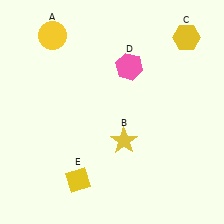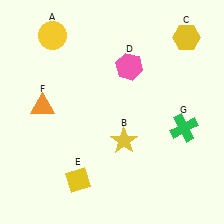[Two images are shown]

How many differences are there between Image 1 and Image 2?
There are 2 differences between the two images.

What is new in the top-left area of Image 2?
An orange triangle (F) was added in the top-left area of Image 2.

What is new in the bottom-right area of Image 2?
A green cross (G) was added in the bottom-right area of Image 2.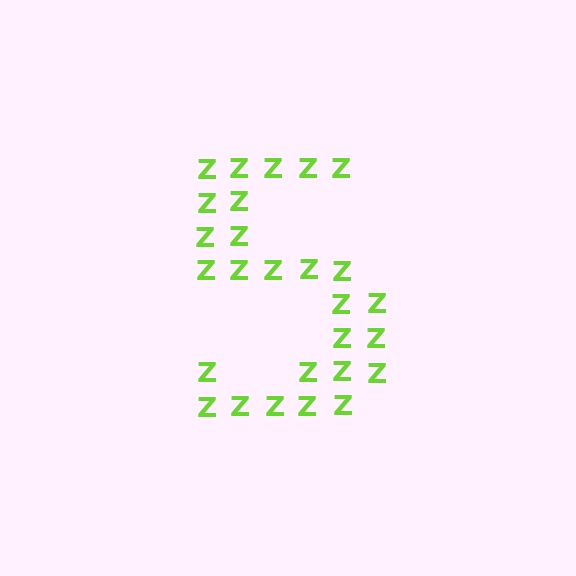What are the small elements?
The small elements are letter Z's.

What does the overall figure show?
The overall figure shows the digit 5.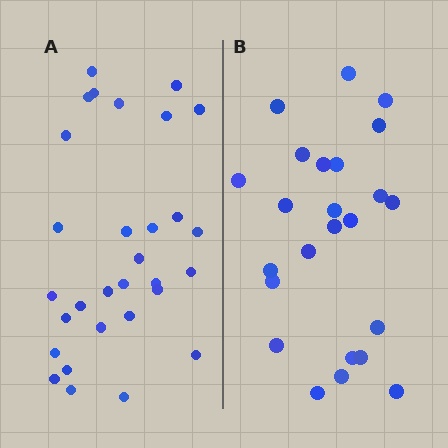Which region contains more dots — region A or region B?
Region A (the left region) has more dots.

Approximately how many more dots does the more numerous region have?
Region A has about 6 more dots than region B.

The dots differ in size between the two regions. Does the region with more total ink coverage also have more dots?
No. Region B has more total ink coverage because its dots are larger, but region A actually contains more individual dots. Total area can be misleading — the number of items is what matters here.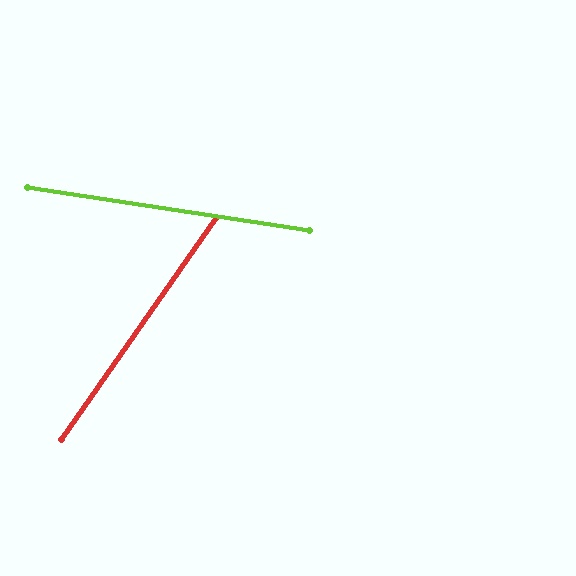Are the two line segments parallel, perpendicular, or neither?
Neither parallel nor perpendicular — they differ by about 64°.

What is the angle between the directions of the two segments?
Approximately 64 degrees.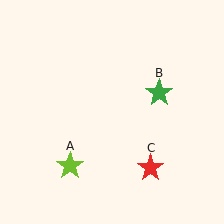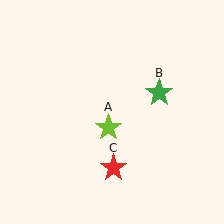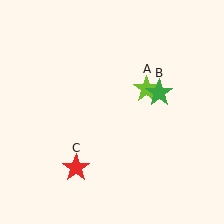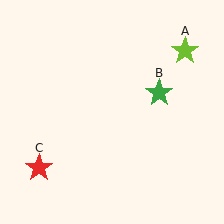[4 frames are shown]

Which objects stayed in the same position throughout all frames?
Green star (object B) remained stationary.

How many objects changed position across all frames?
2 objects changed position: lime star (object A), red star (object C).